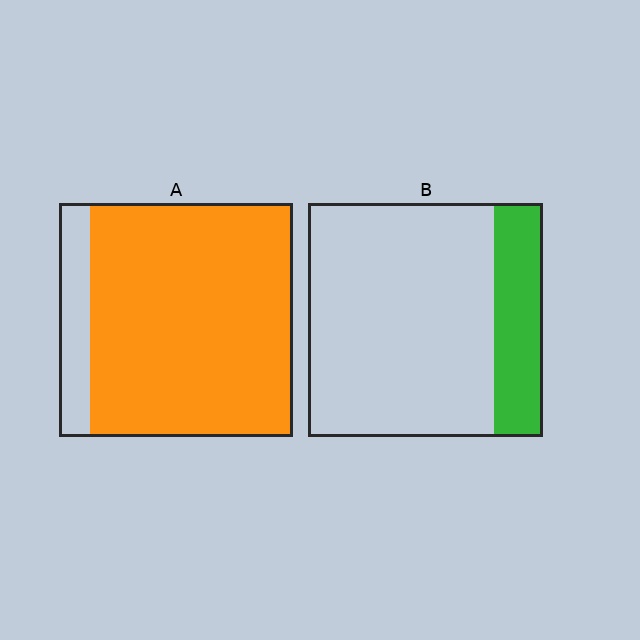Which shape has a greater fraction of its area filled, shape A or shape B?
Shape A.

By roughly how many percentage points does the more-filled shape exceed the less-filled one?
By roughly 65 percentage points (A over B).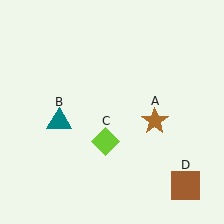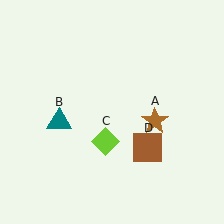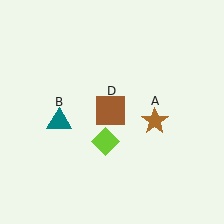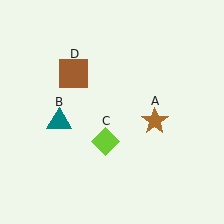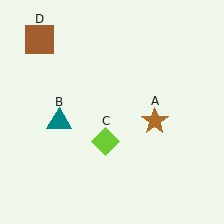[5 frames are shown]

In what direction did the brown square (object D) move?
The brown square (object D) moved up and to the left.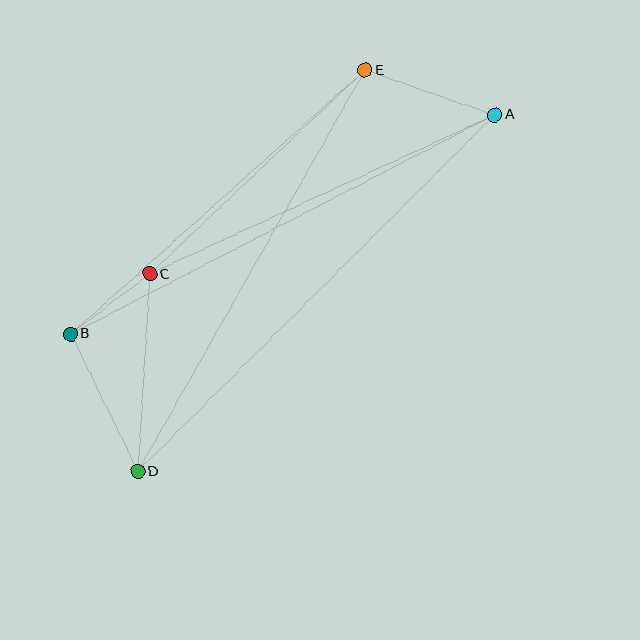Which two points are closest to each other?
Points B and C are closest to each other.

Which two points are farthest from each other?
Points A and D are farthest from each other.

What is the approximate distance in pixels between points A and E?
The distance between A and E is approximately 137 pixels.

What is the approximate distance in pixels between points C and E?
The distance between C and E is approximately 296 pixels.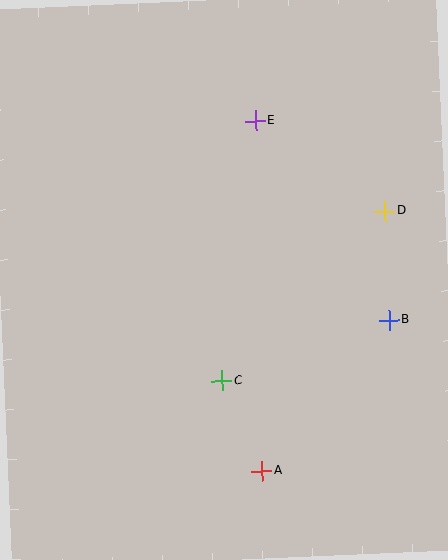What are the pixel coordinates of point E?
Point E is at (255, 121).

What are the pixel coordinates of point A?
Point A is at (262, 471).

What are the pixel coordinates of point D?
Point D is at (385, 211).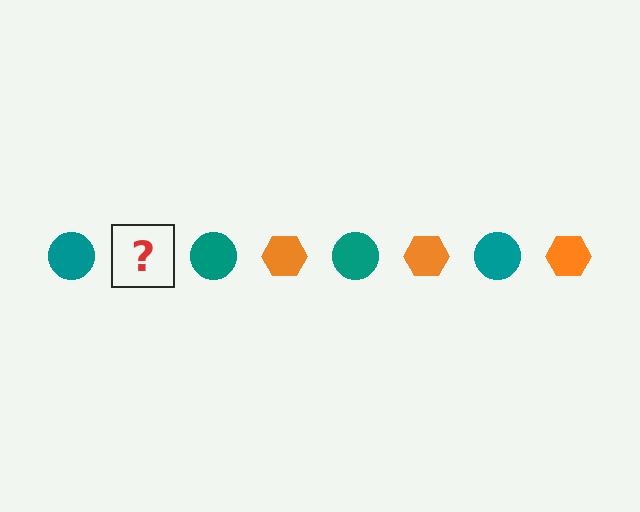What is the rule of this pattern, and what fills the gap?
The rule is that the pattern alternates between teal circle and orange hexagon. The gap should be filled with an orange hexagon.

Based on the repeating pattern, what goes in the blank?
The blank should be an orange hexagon.